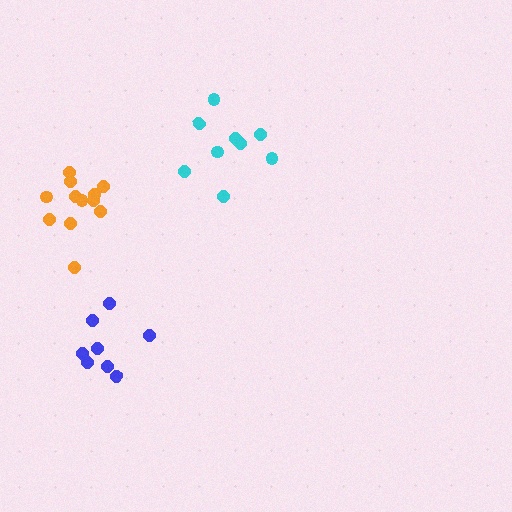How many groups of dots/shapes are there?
There are 3 groups.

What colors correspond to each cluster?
The clusters are colored: blue, cyan, orange.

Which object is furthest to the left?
The blue cluster is leftmost.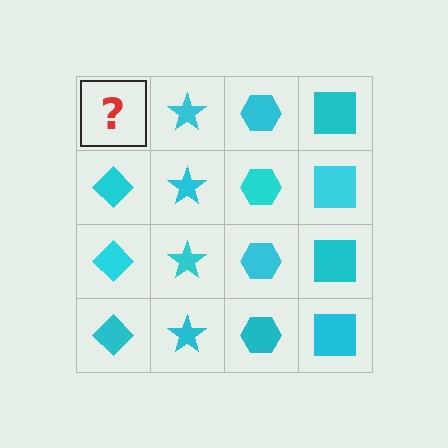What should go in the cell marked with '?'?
The missing cell should contain a cyan diamond.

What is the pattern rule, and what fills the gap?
The rule is that each column has a consistent shape. The gap should be filled with a cyan diamond.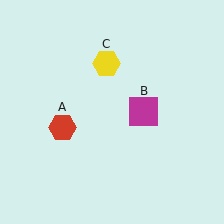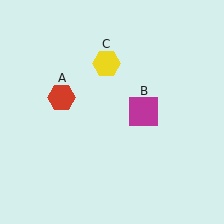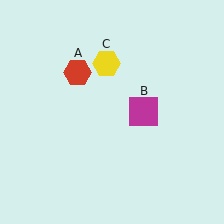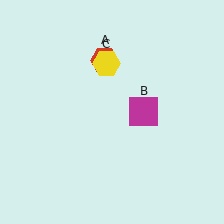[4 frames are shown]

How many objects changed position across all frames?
1 object changed position: red hexagon (object A).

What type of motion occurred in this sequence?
The red hexagon (object A) rotated clockwise around the center of the scene.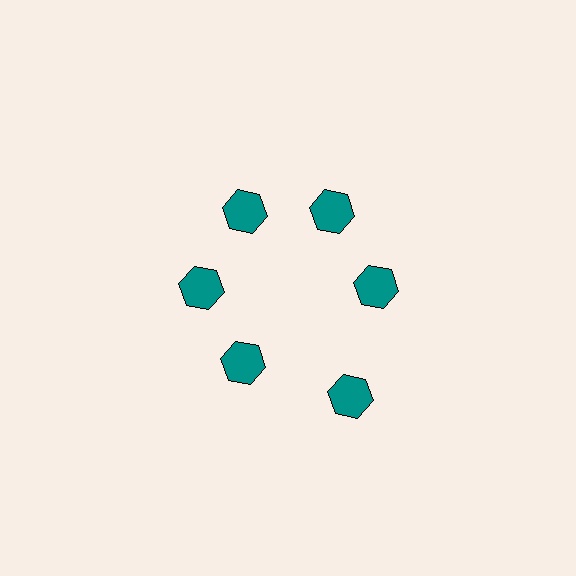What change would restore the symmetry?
The symmetry would be restored by moving it inward, back onto the ring so that all 6 hexagons sit at equal angles and equal distance from the center.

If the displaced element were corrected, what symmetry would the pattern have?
It would have 6-fold rotational symmetry — the pattern would map onto itself every 60 degrees.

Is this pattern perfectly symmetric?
No. The 6 teal hexagons are arranged in a ring, but one element near the 5 o'clock position is pushed outward from the center, breaking the 6-fold rotational symmetry.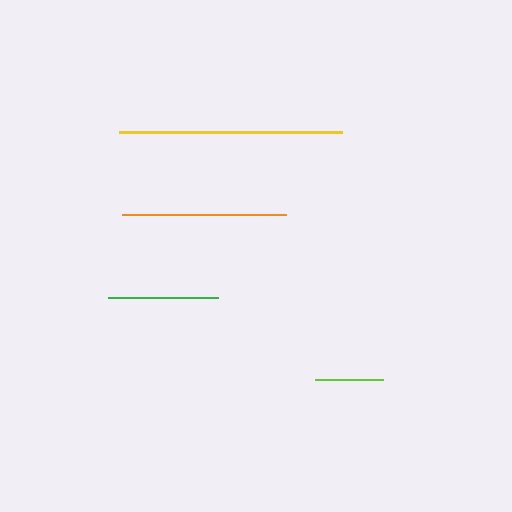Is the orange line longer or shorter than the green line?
The orange line is longer than the green line.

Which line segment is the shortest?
The lime line is the shortest at approximately 67 pixels.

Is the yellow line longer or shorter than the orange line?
The yellow line is longer than the orange line.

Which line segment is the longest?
The yellow line is the longest at approximately 223 pixels.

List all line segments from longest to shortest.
From longest to shortest: yellow, orange, green, lime.